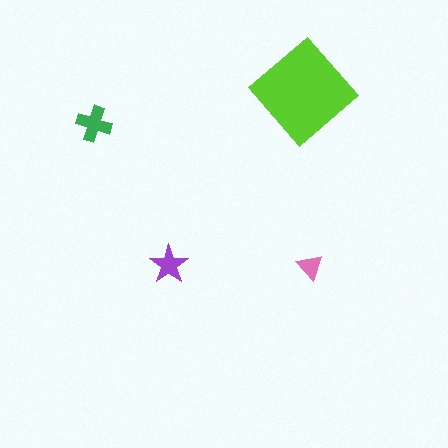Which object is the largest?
The lime diamond.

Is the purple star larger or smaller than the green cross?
Smaller.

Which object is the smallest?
The pink triangle.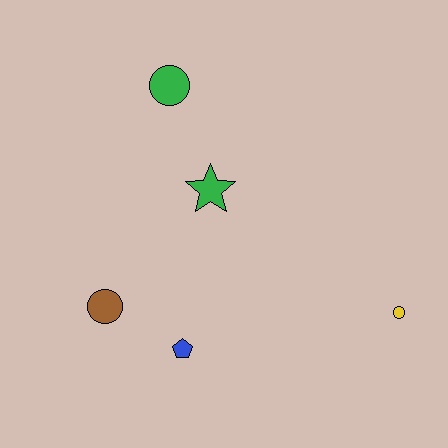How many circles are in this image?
There are 3 circles.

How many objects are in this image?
There are 5 objects.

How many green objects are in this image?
There are 2 green objects.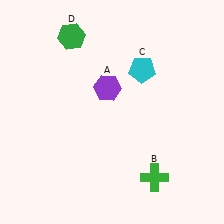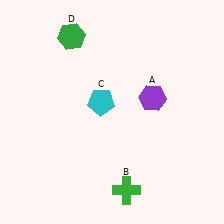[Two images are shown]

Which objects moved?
The objects that moved are: the purple hexagon (A), the green cross (B), the cyan pentagon (C).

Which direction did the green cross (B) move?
The green cross (B) moved left.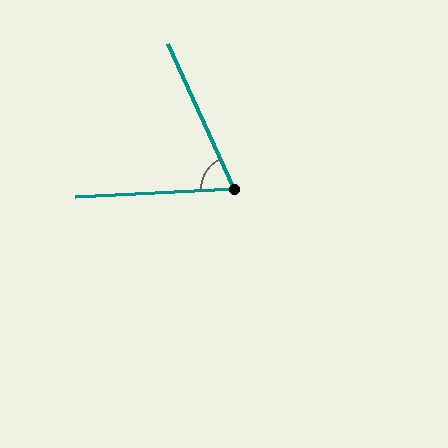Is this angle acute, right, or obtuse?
It is acute.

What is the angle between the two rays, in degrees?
Approximately 68 degrees.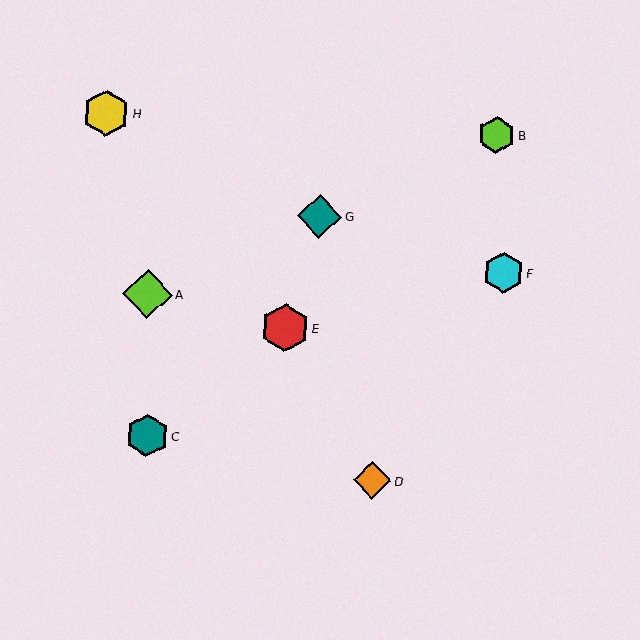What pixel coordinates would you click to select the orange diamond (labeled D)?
Click at (372, 480) to select the orange diamond D.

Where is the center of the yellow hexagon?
The center of the yellow hexagon is at (106, 113).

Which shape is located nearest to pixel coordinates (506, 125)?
The lime hexagon (labeled B) at (497, 135) is nearest to that location.